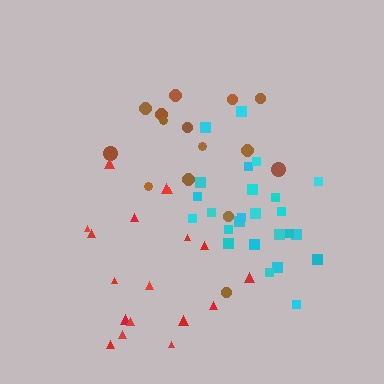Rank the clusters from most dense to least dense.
cyan, red, brown.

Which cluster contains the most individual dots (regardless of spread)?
Cyan (25).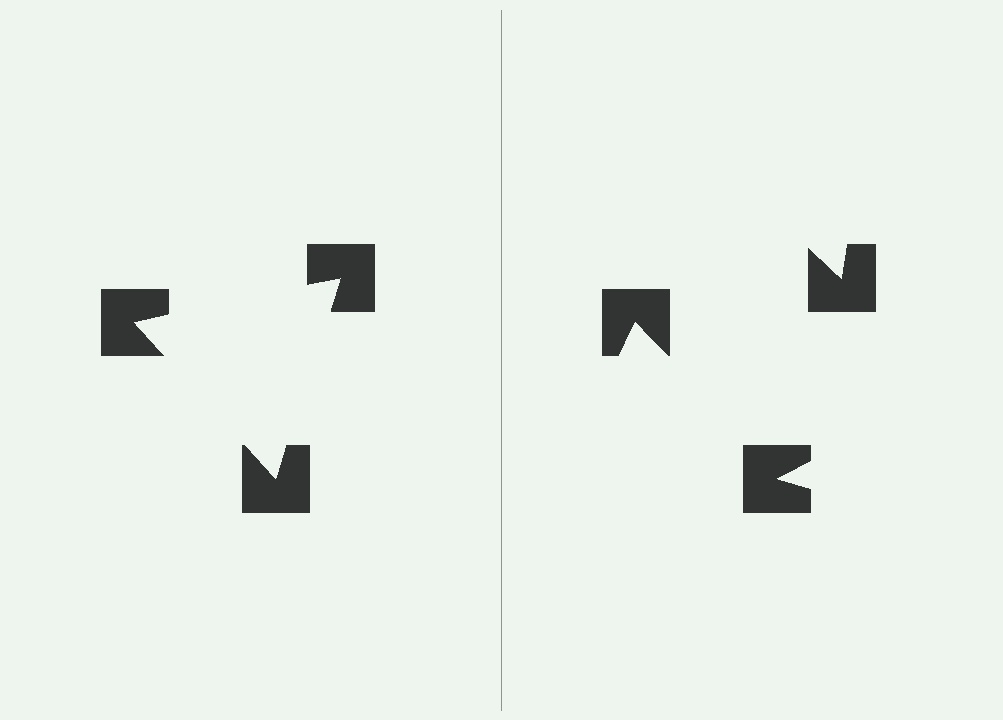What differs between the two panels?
The notched squares are positioned identically on both sides; only the wedge orientations differ. On the left they align to a triangle; on the right they are misaligned.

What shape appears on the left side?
An illusory triangle.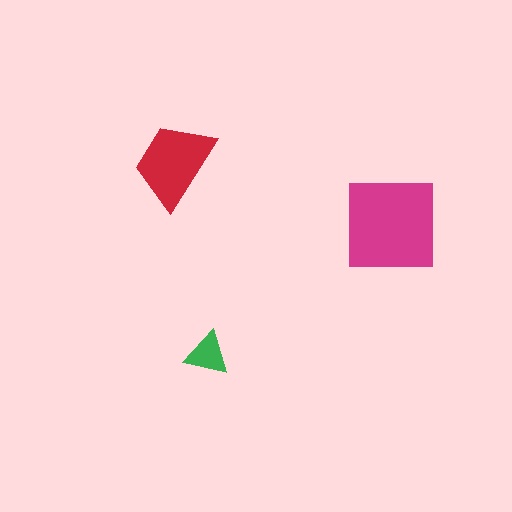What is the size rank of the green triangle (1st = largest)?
3rd.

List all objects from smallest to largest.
The green triangle, the red trapezoid, the magenta square.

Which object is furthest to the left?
The red trapezoid is leftmost.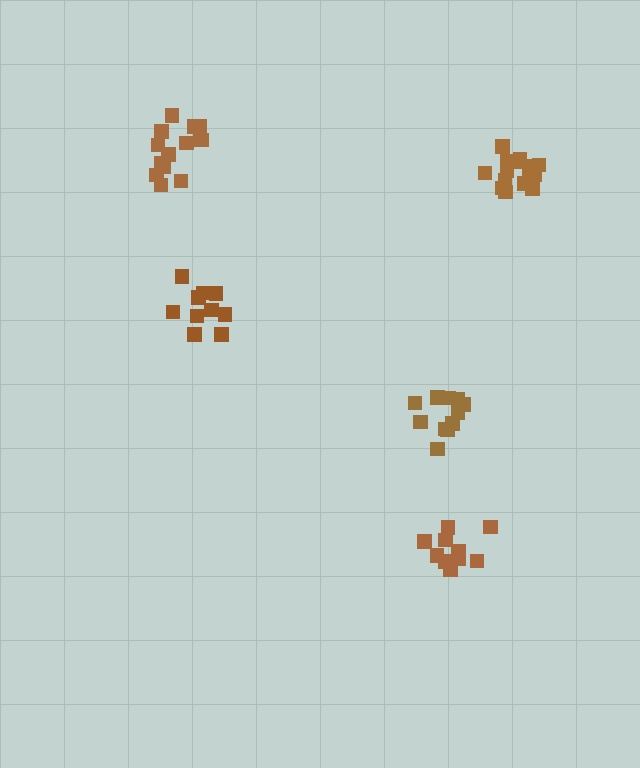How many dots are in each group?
Group 1: 10 dots, Group 2: 15 dots, Group 3: 11 dots, Group 4: 14 dots, Group 5: 10 dots (60 total).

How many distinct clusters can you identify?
There are 5 distinct clusters.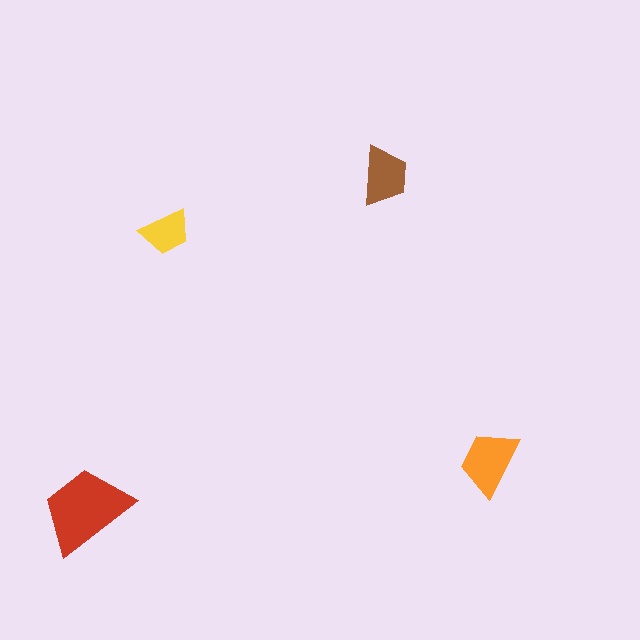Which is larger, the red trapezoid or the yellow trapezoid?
The red one.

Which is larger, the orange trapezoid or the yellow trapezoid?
The orange one.